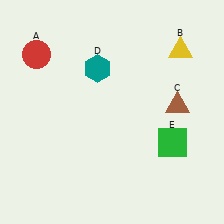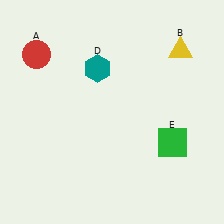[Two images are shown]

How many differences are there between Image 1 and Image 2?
There is 1 difference between the two images.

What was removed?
The brown triangle (C) was removed in Image 2.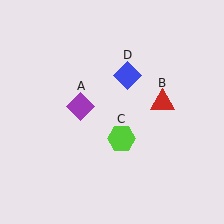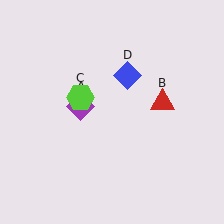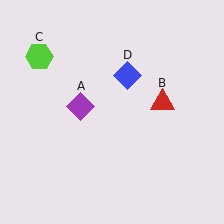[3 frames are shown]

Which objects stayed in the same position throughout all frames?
Purple diamond (object A) and red triangle (object B) and blue diamond (object D) remained stationary.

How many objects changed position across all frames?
1 object changed position: lime hexagon (object C).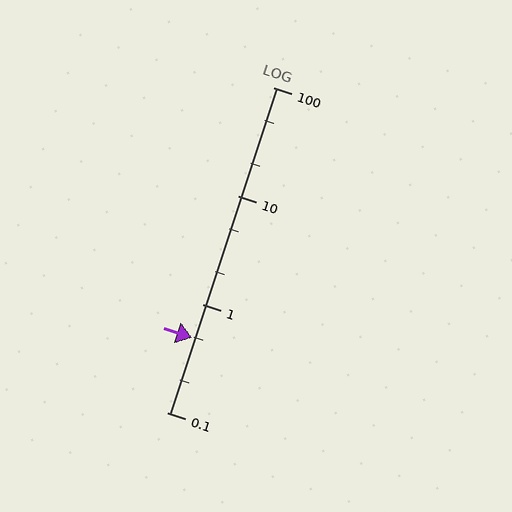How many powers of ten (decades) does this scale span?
The scale spans 3 decades, from 0.1 to 100.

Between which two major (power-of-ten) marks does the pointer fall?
The pointer is between 0.1 and 1.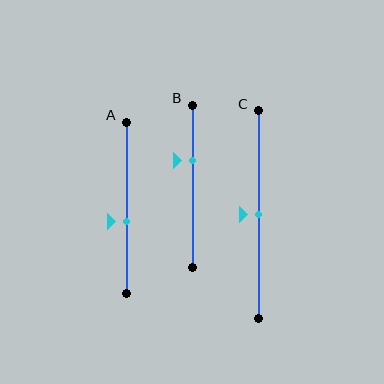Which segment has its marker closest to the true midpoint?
Segment C has its marker closest to the true midpoint.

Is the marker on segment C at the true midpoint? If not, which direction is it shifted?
Yes, the marker on segment C is at the true midpoint.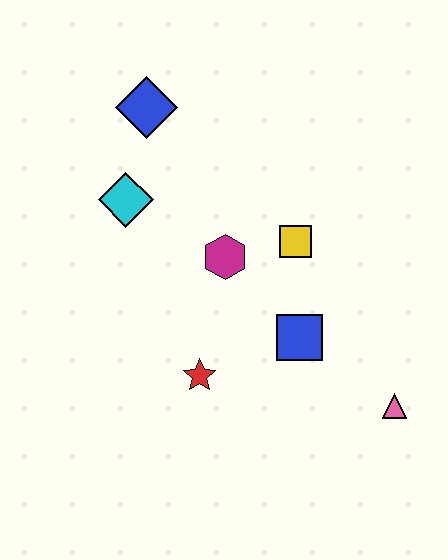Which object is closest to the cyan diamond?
The blue diamond is closest to the cyan diamond.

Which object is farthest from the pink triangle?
The blue diamond is farthest from the pink triangle.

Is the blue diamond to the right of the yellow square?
No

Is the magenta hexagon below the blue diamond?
Yes